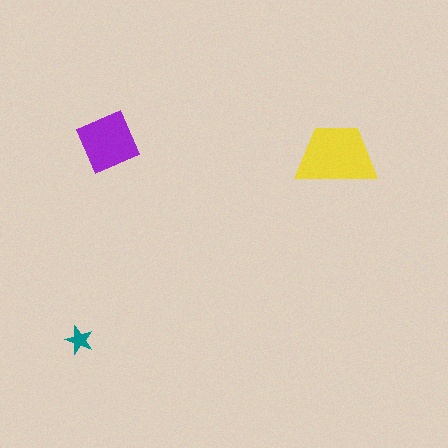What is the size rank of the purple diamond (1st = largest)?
2nd.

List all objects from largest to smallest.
The yellow trapezoid, the purple diamond, the teal star.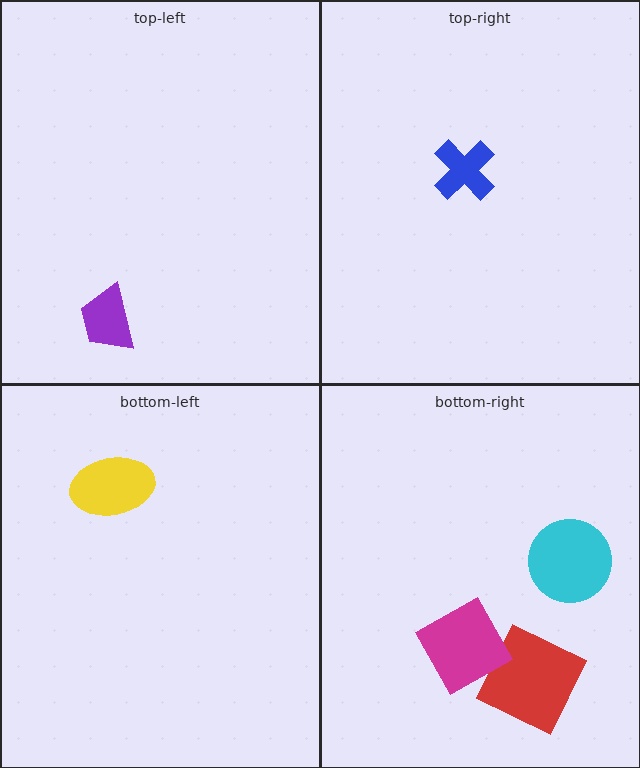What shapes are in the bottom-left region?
The yellow ellipse.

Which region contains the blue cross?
The top-right region.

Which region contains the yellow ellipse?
The bottom-left region.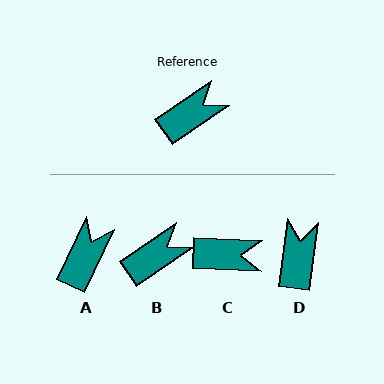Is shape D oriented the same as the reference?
No, it is off by about 48 degrees.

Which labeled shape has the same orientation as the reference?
B.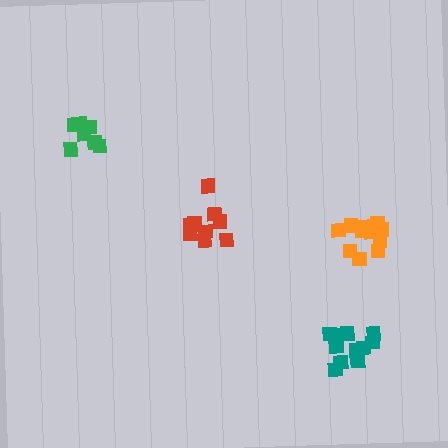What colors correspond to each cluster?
The clusters are colored: red, orange, teal, green.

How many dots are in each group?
Group 1: 9 dots, Group 2: 12 dots, Group 3: 11 dots, Group 4: 8 dots (40 total).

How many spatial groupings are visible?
There are 4 spatial groupings.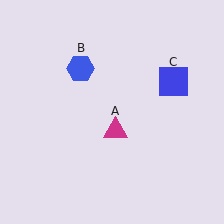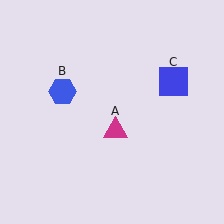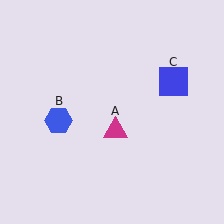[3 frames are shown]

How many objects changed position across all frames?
1 object changed position: blue hexagon (object B).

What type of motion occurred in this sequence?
The blue hexagon (object B) rotated counterclockwise around the center of the scene.